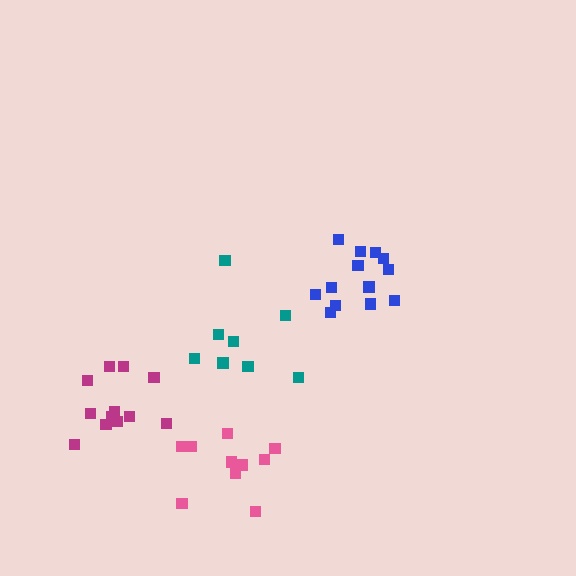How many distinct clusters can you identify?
There are 4 distinct clusters.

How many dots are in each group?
Group 1: 8 dots, Group 2: 10 dots, Group 3: 12 dots, Group 4: 13 dots (43 total).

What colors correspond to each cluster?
The clusters are colored: teal, pink, magenta, blue.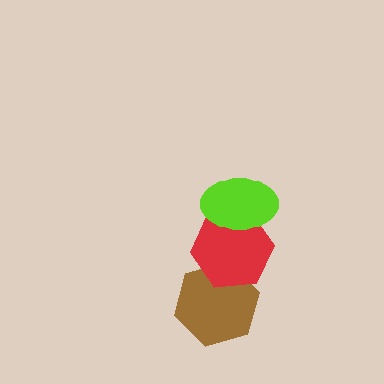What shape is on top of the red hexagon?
The lime ellipse is on top of the red hexagon.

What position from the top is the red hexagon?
The red hexagon is 2nd from the top.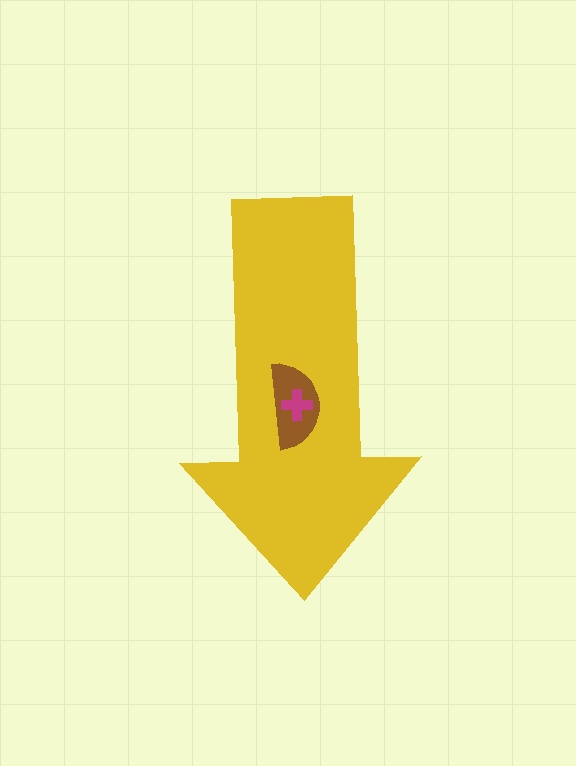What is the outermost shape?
The yellow arrow.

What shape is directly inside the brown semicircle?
The magenta cross.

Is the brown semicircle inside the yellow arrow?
Yes.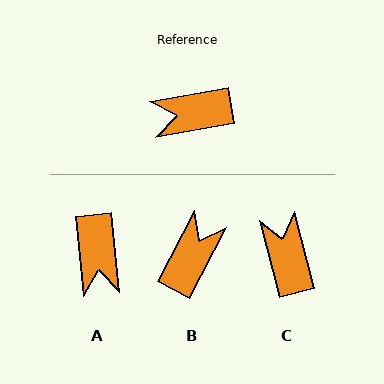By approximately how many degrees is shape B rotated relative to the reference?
Approximately 128 degrees clockwise.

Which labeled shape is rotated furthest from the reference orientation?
B, about 128 degrees away.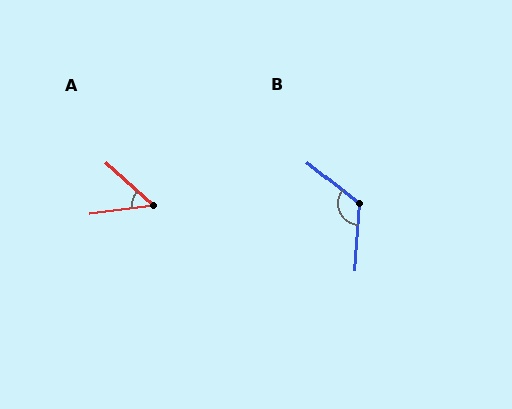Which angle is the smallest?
A, at approximately 49 degrees.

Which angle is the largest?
B, at approximately 125 degrees.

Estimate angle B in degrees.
Approximately 125 degrees.